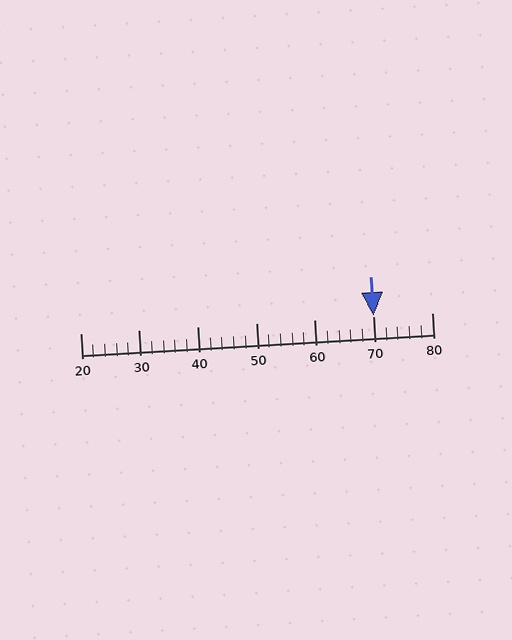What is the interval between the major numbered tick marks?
The major tick marks are spaced 10 units apart.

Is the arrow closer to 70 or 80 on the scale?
The arrow is closer to 70.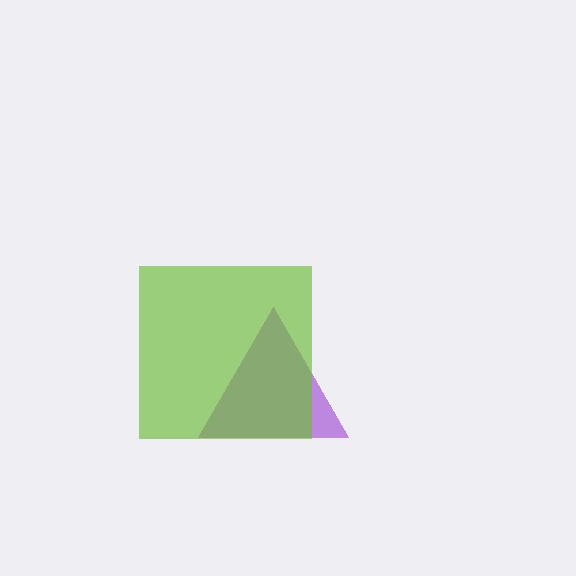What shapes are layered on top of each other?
The layered shapes are: a purple triangle, a lime square.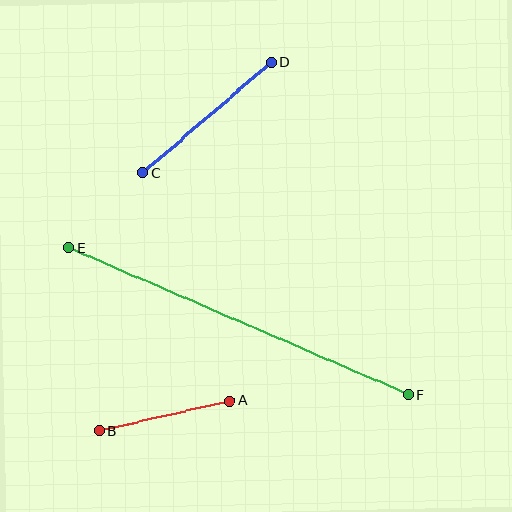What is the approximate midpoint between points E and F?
The midpoint is at approximately (238, 321) pixels.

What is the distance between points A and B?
The distance is approximately 134 pixels.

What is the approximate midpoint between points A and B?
The midpoint is at approximately (164, 416) pixels.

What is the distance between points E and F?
The distance is approximately 370 pixels.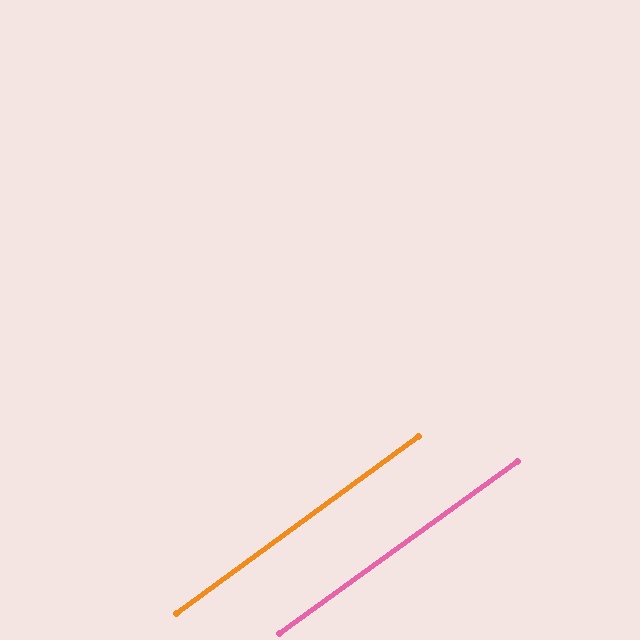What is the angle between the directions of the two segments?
Approximately 0 degrees.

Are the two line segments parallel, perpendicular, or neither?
Parallel — their directions differ by only 0.3°.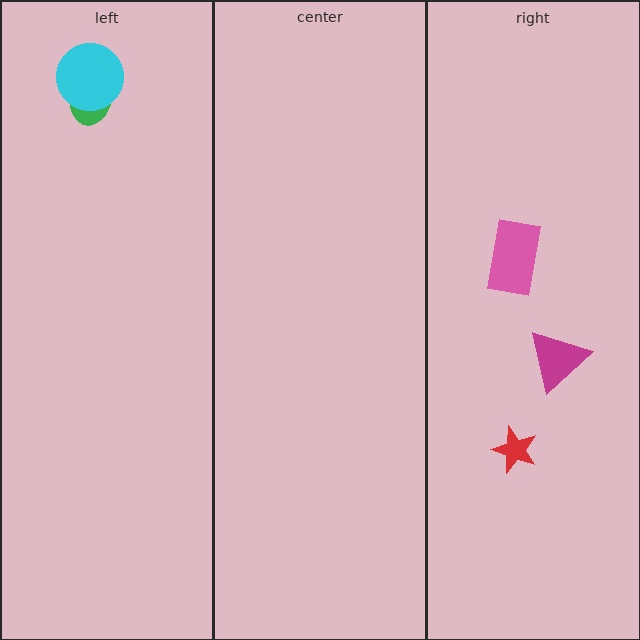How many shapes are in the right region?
3.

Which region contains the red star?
The right region.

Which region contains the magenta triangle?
The right region.